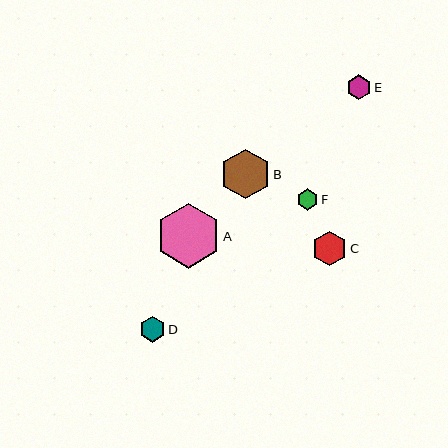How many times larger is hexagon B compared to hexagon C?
Hexagon B is approximately 1.4 times the size of hexagon C.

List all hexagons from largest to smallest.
From largest to smallest: A, B, C, D, E, F.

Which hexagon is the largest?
Hexagon A is the largest with a size of approximately 65 pixels.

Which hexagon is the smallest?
Hexagon F is the smallest with a size of approximately 22 pixels.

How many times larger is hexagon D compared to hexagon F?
Hexagon D is approximately 1.2 times the size of hexagon F.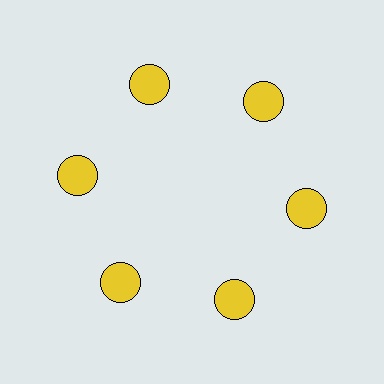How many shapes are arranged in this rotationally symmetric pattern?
There are 6 shapes, arranged in 6 groups of 1.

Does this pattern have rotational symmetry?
Yes, this pattern has 6-fold rotational symmetry. It looks the same after rotating 60 degrees around the center.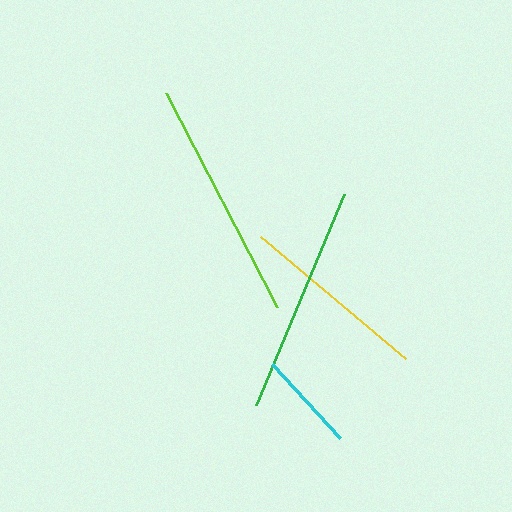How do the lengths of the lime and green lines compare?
The lime and green lines are approximately the same length.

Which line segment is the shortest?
The cyan line is the shortest at approximately 101 pixels.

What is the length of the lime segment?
The lime segment is approximately 240 pixels long.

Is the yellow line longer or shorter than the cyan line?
The yellow line is longer than the cyan line.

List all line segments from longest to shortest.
From longest to shortest: lime, green, yellow, cyan.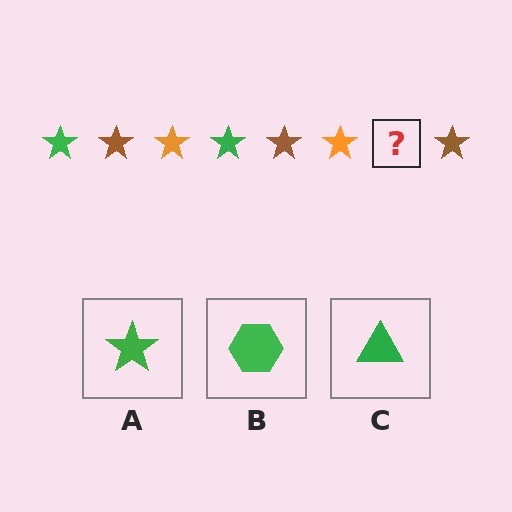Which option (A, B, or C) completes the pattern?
A.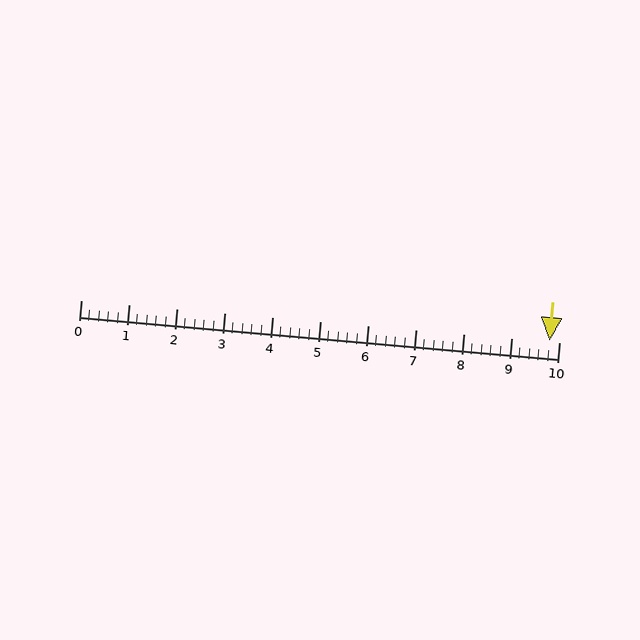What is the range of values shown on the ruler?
The ruler shows values from 0 to 10.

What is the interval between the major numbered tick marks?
The major tick marks are spaced 1 units apart.